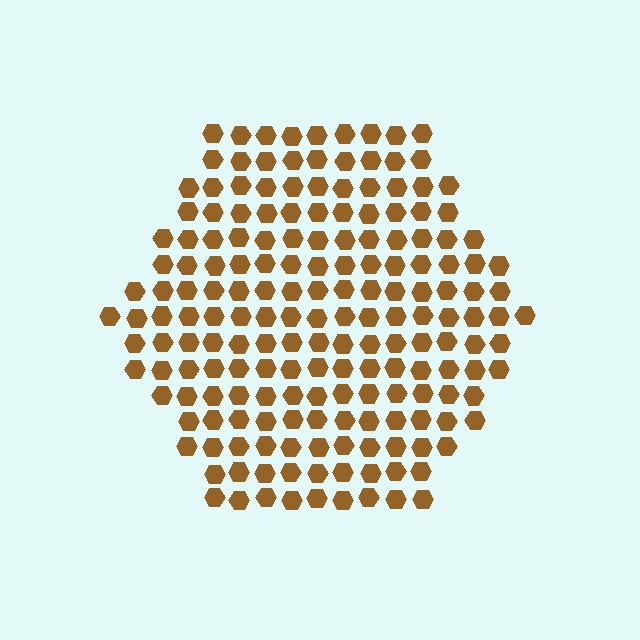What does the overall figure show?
The overall figure shows a hexagon.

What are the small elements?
The small elements are hexagons.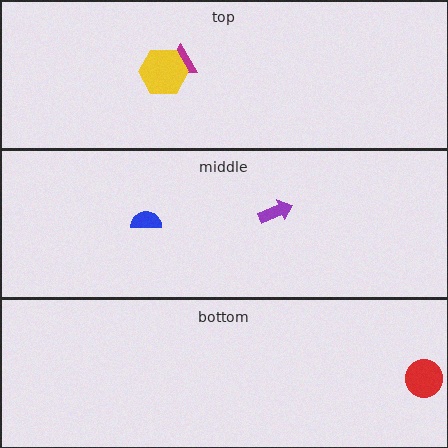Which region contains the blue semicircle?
The middle region.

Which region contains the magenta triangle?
The top region.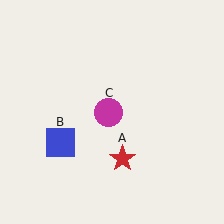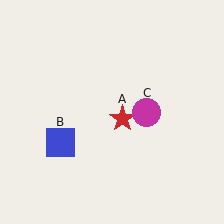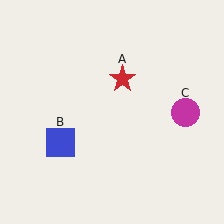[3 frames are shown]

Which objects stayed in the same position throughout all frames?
Blue square (object B) remained stationary.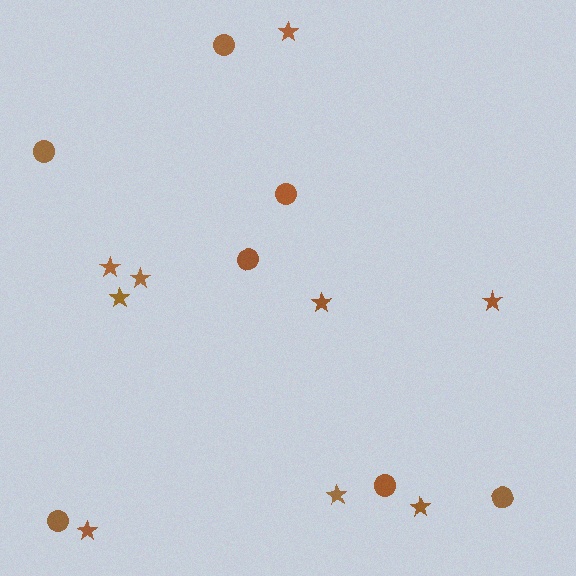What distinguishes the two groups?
There are 2 groups: one group of circles (7) and one group of stars (9).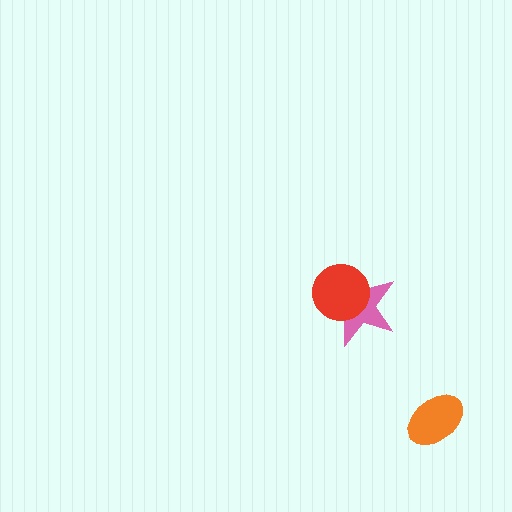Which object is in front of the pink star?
The red circle is in front of the pink star.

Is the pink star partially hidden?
Yes, it is partially covered by another shape.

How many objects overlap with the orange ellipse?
0 objects overlap with the orange ellipse.